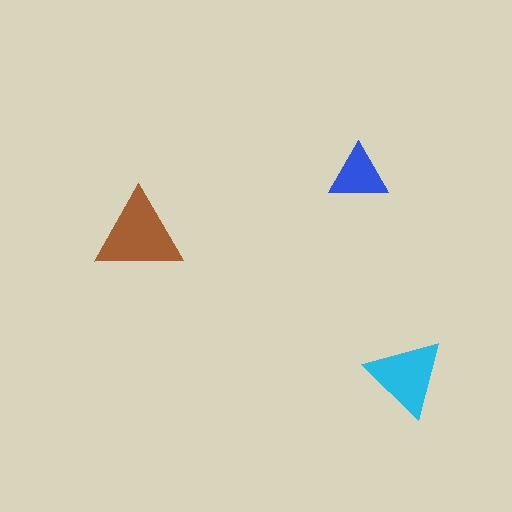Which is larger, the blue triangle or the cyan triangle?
The cyan one.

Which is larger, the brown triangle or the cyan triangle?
The brown one.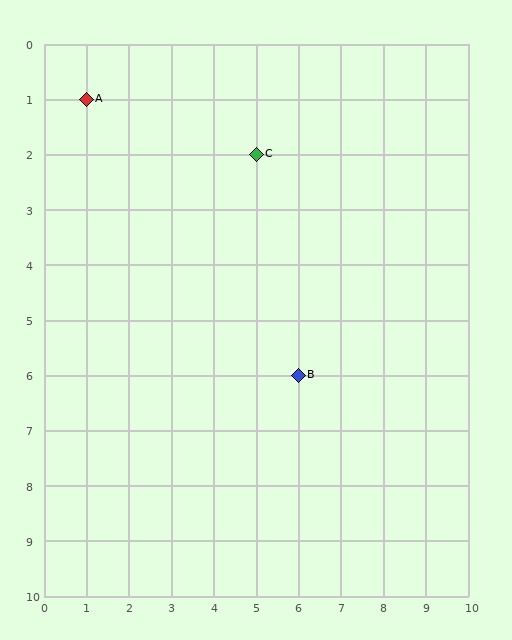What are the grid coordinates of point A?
Point A is at grid coordinates (1, 1).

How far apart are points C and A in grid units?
Points C and A are 4 columns and 1 row apart (about 4.1 grid units diagonally).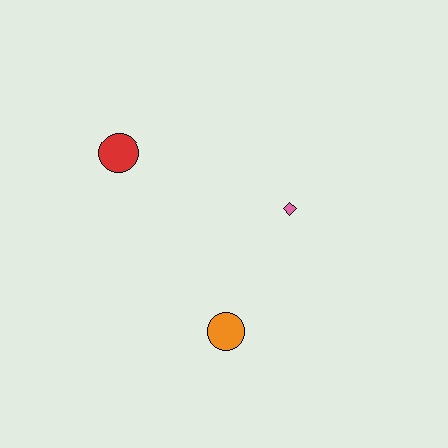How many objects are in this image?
There are 3 objects.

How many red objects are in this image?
There is 1 red object.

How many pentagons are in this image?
There are no pentagons.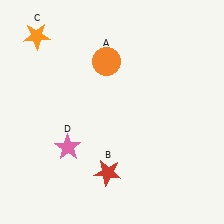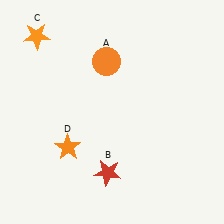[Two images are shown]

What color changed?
The star (D) changed from pink in Image 1 to orange in Image 2.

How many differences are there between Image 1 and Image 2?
There is 1 difference between the two images.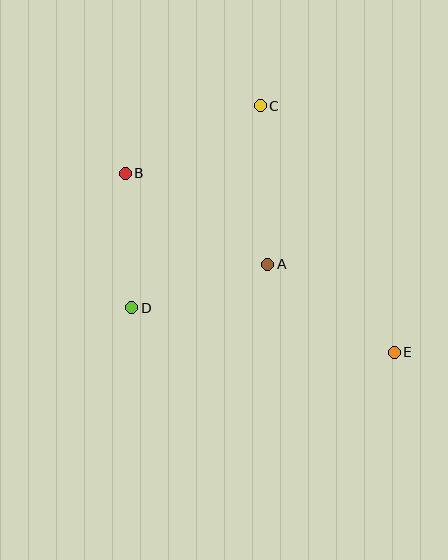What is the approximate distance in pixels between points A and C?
The distance between A and C is approximately 159 pixels.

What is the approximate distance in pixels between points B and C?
The distance between B and C is approximately 151 pixels.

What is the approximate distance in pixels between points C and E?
The distance between C and E is approximately 280 pixels.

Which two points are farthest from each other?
Points B and E are farthest from each other.